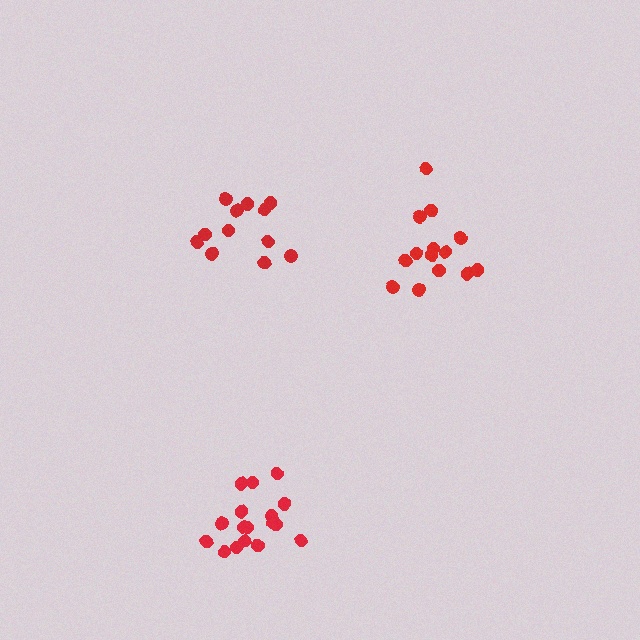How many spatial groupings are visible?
There are 3 spatial groupings.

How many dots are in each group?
Group 1: 14 dots, Group 2: 12 dots, Group 3: 17 dots (43 total).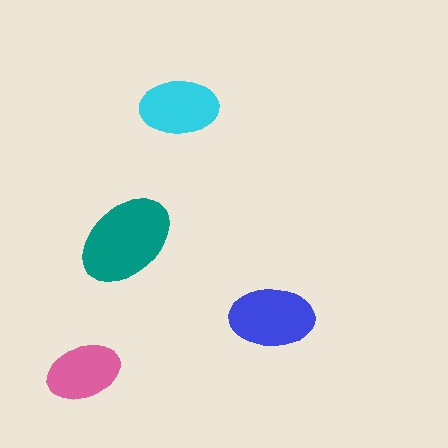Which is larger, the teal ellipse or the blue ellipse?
The teal one.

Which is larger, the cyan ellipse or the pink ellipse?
The cyan one.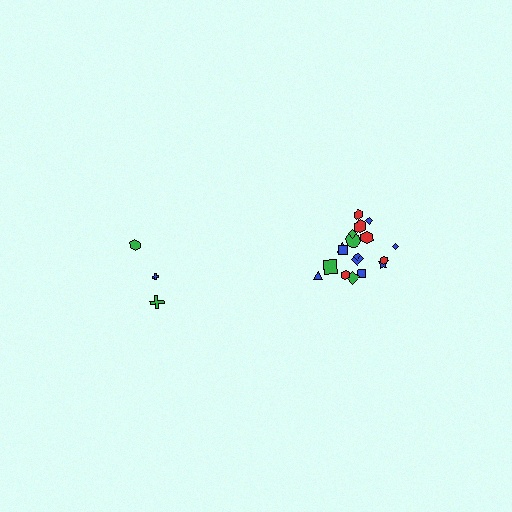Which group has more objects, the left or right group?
The right group.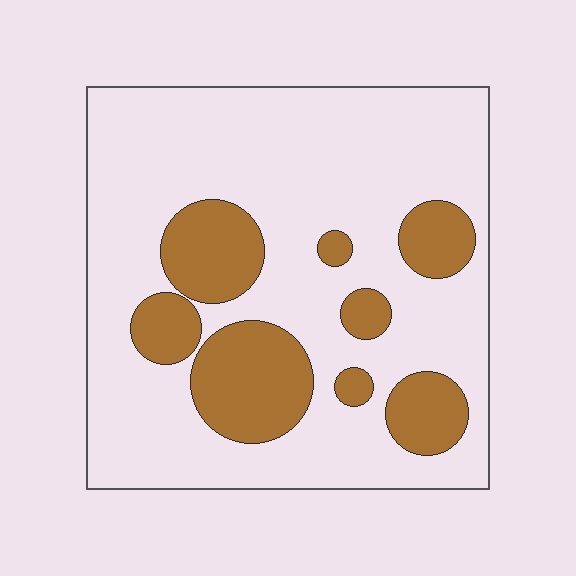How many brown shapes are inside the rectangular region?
8.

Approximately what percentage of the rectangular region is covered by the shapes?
Approximately 25%.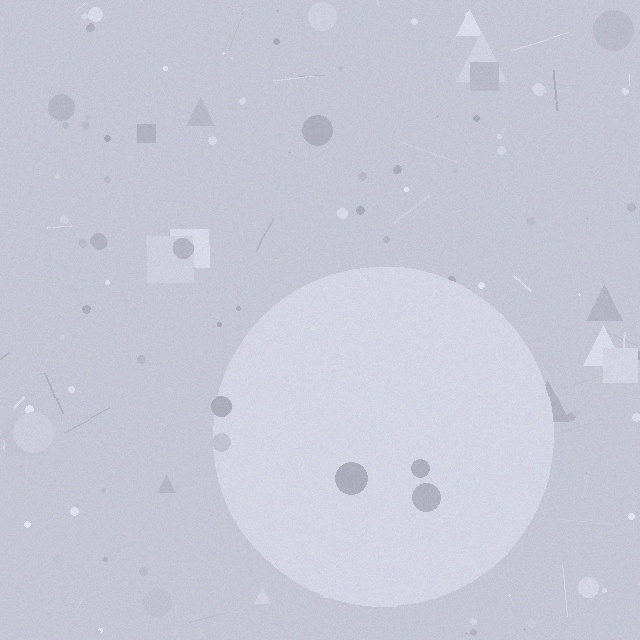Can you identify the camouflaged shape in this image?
The camouflaged shape is a circle.